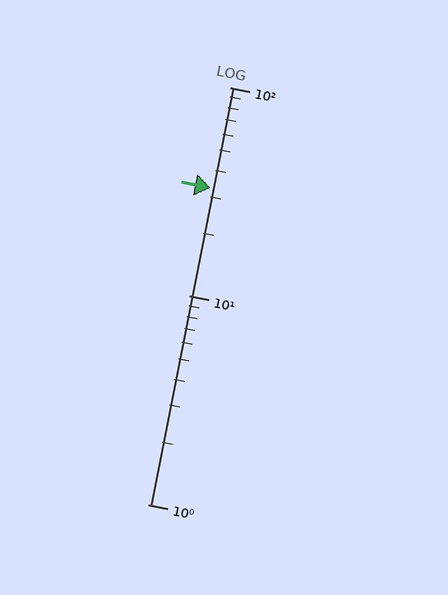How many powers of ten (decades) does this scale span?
The scale spans 2 decades, from 1 to 100.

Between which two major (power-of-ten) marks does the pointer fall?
The pointer is between 10 and 100.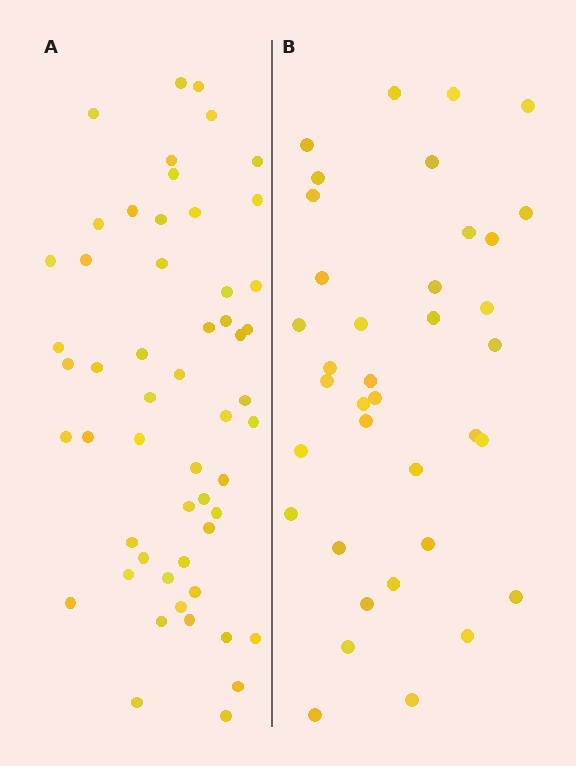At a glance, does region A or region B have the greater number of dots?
Region A (the left region) has more dots.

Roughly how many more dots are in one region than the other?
Region A has approximately 15 more dots than region B.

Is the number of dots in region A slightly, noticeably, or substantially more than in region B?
Region A has substantially more. The ratio is roughly 1.5 to 1.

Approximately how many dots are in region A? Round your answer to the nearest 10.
About 50 dots. (The exact count is 54, which rounds to 50.)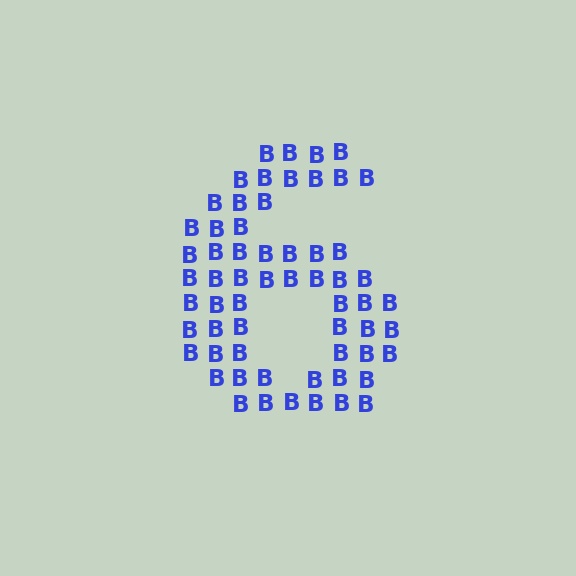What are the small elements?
The small elements are letter B's.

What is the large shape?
The large shape is the digit 6.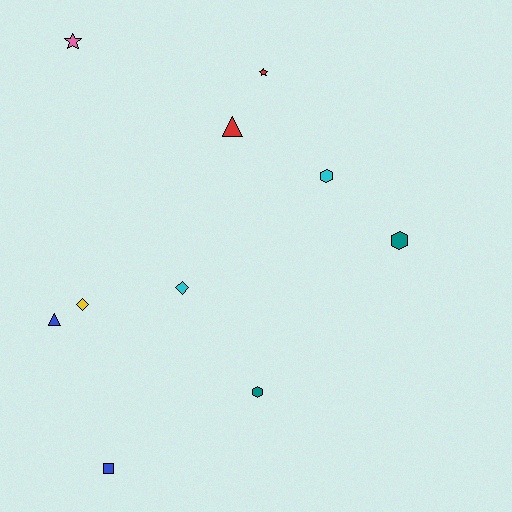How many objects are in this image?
There are 10 objects.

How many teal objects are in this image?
There are 2 teal objects.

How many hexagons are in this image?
There are 3 hexagons.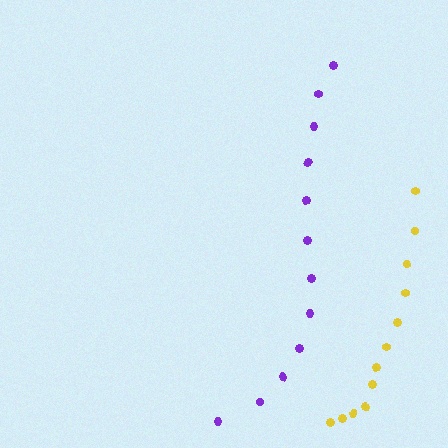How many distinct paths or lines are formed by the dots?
There are 2 distinct paths.